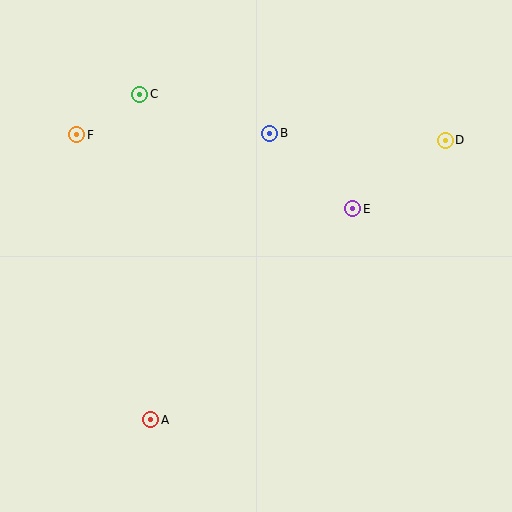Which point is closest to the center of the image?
Point E at (353, 209) is closest to the center.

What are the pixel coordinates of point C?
Point C is at (140, 94).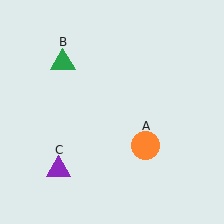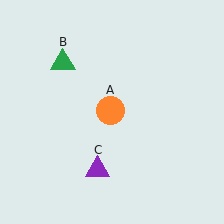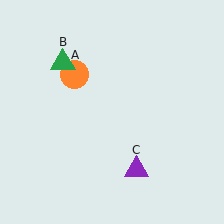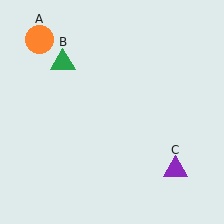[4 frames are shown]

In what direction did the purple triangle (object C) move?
The purple triangle (object C) moved right.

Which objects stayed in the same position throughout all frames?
Green triangle (object B) remained stationary.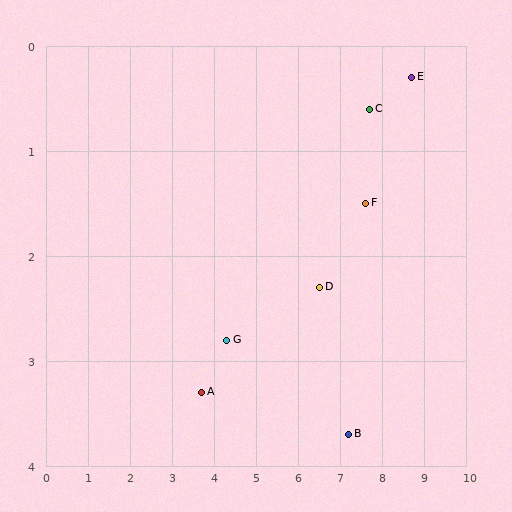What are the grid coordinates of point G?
Point G is at approximately (4.3, 2.8).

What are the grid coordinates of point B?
Point B is at approximately (7.2, 3.7).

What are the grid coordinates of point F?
Point F is at approximately (7.6, 1.5).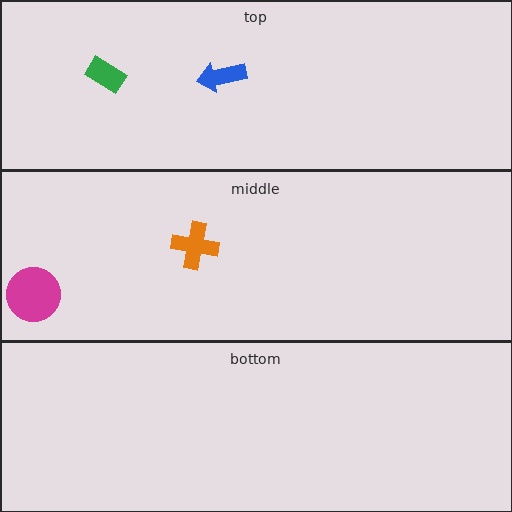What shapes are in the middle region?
The magenta circle, the orange cross.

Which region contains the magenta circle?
The middle region.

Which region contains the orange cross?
The middle region.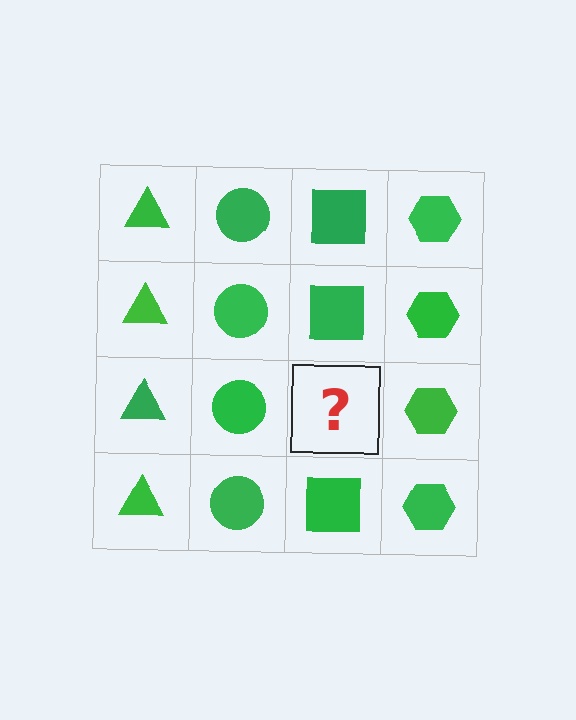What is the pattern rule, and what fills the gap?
The rule is that each column has a consistent shape. The gap should be filled with a green square.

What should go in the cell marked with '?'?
The missing cell should contain a green square.